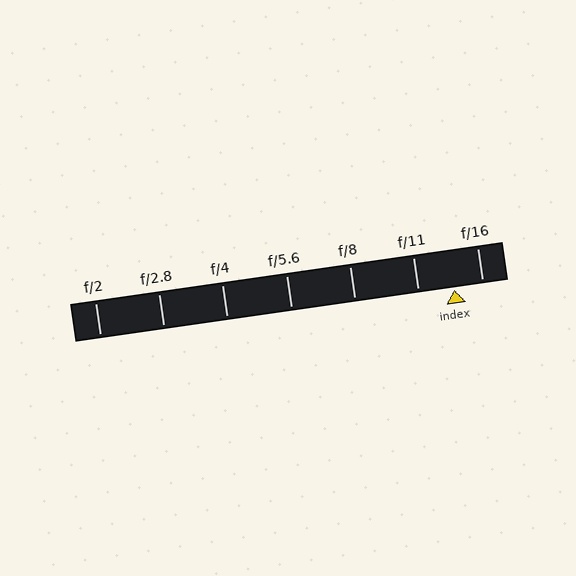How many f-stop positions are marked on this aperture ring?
There are 7 f-stop positions marked.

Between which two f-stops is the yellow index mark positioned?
The index mark is between f/11 and f/16.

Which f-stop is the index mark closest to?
The index mark is closest to f/16.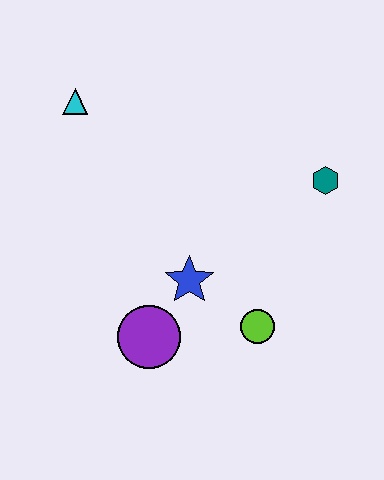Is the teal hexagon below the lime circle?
No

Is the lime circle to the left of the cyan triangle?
No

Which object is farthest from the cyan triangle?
The lime circle is farthest from the cyan triangle.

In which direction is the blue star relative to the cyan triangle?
The blue star is below the cyan triangle.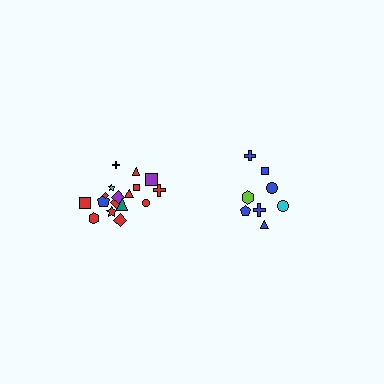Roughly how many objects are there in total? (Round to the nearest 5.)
Roughly 25 objects in total.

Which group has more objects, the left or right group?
The left group.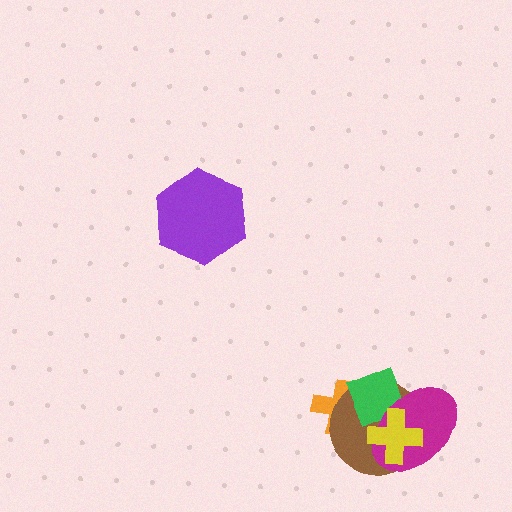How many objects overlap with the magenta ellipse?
3 objects overlap with the magenta ellipse.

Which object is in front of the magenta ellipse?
The yellow cross is in front of the magenta ellipse.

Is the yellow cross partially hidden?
No, no other shape covers it.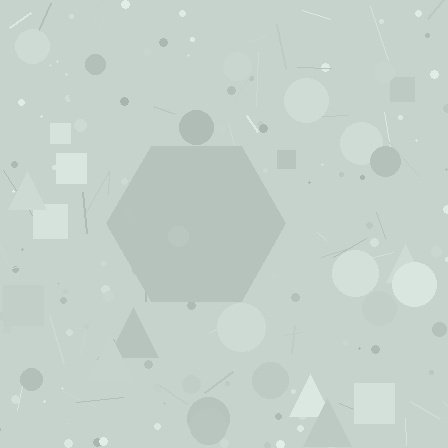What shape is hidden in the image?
A hexagon is hidden in the image.